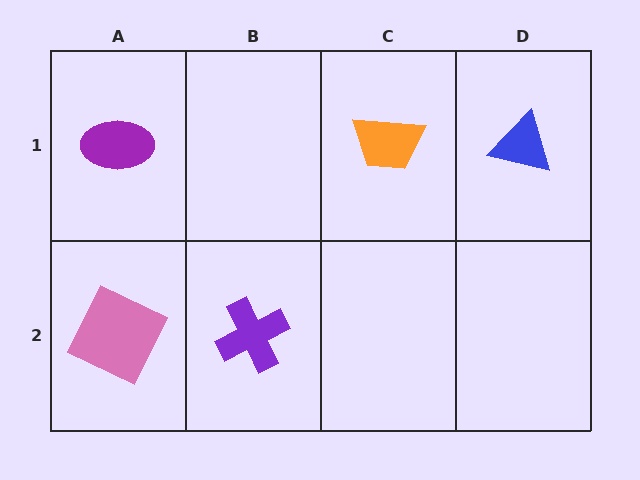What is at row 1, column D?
A blue triangle.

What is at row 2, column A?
A pink square.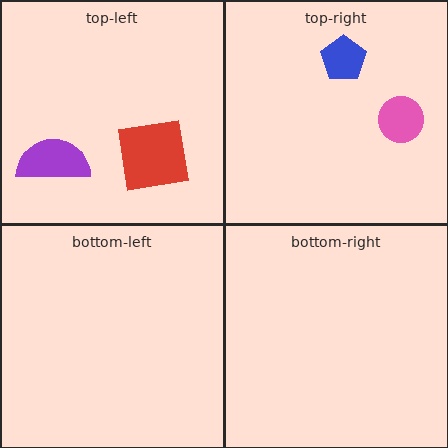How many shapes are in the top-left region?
2.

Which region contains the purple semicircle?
The top-left region.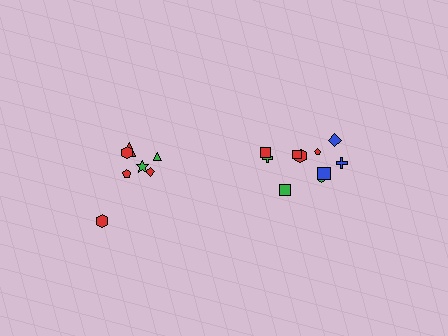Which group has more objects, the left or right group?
The right group.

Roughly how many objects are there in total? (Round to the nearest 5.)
Roughly 15 objects in total.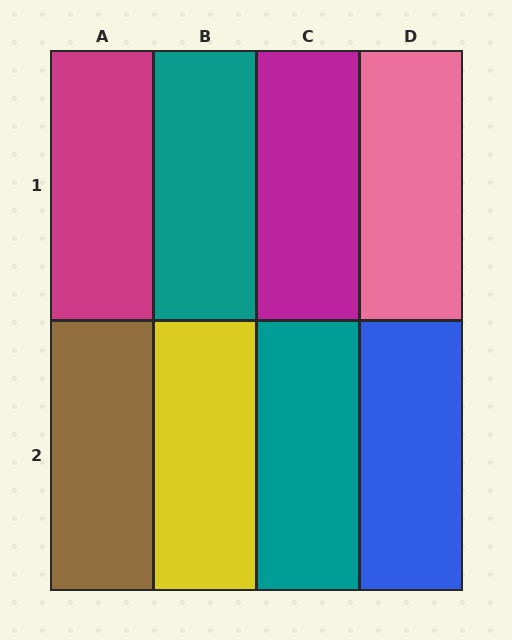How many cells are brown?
1 cell is brown.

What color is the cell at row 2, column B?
Yellow.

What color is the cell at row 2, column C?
Teal.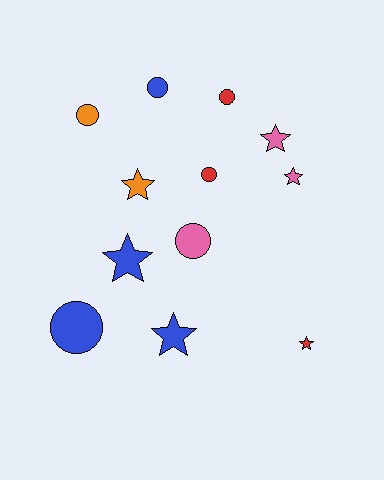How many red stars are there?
There is 1 red star.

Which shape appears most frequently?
Star, with 6 objects.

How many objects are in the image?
There are 12 objects.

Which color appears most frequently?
Blue, with 4 objects.